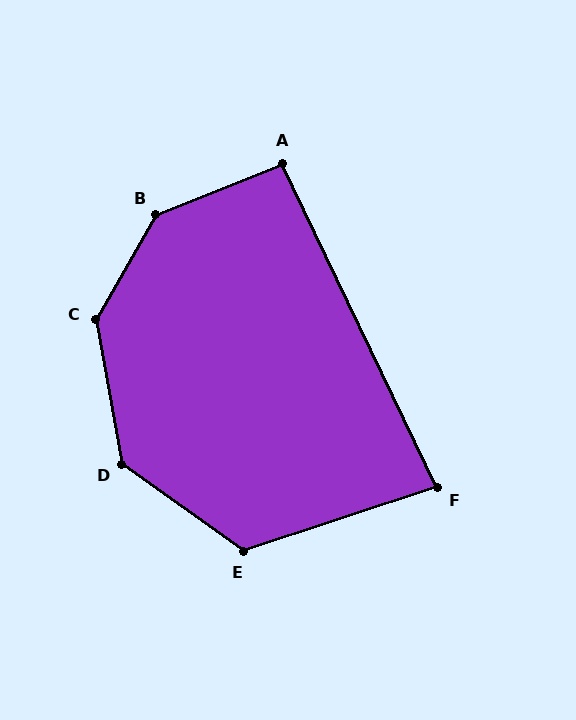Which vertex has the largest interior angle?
B, at approximately 142 degrees.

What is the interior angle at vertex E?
Approximately 126 degrees (obtuse).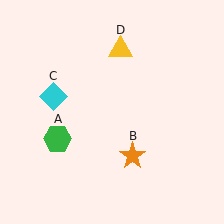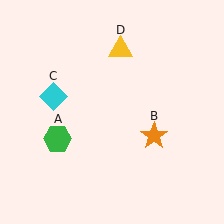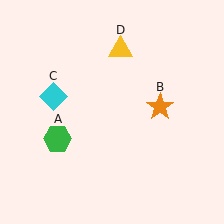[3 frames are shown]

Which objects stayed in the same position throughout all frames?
Green hexagon (object A) and cyan diamond (object C) and yellow triangle (object D) remained stationary.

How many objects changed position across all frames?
1 object changed position: orange star (object B).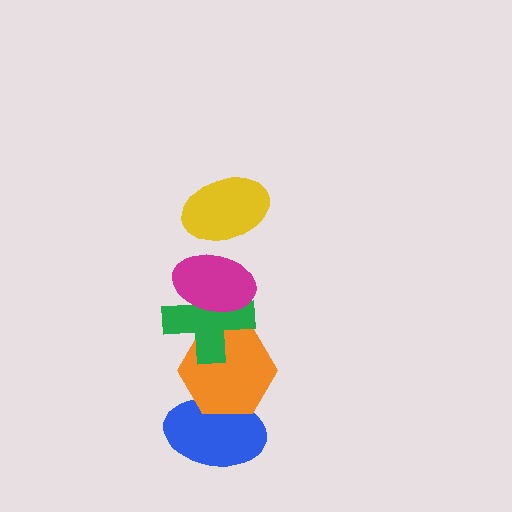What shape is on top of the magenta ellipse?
The yellow ellipse is on top of the magenta ellipse.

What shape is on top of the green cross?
The magenta ellipse is on top of the green cross.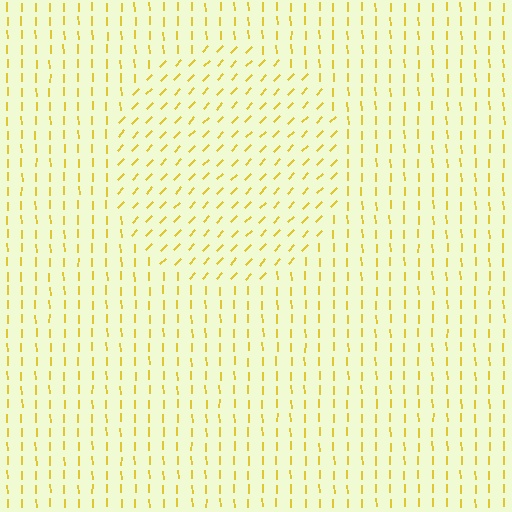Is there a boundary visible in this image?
Yes, there is a texture boundary formed by a change in line orientation.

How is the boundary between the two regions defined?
The boundary is defined purely by a change in line orientation (approximately 45 degrees difference). All lines are the same color and thickness.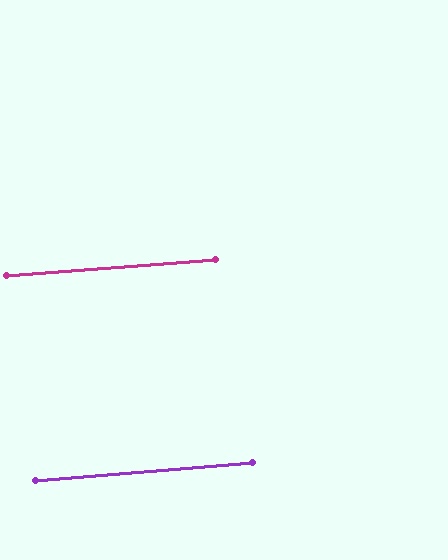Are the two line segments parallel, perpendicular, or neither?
Parallel — their directions differ by only 0.2°.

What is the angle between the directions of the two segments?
Approximately 0 degrees.